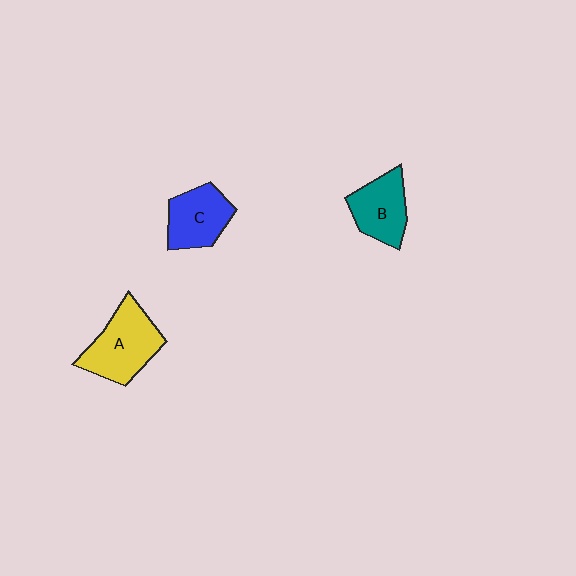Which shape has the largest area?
Shape A (yellow).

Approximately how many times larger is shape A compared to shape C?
Approximately 1.3 times.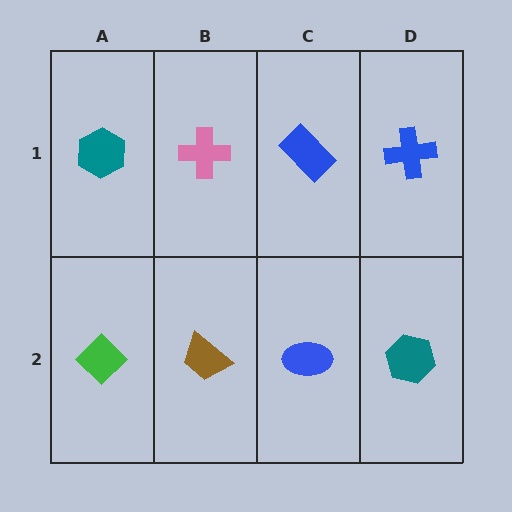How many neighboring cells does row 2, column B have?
3.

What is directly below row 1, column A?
A green diamond.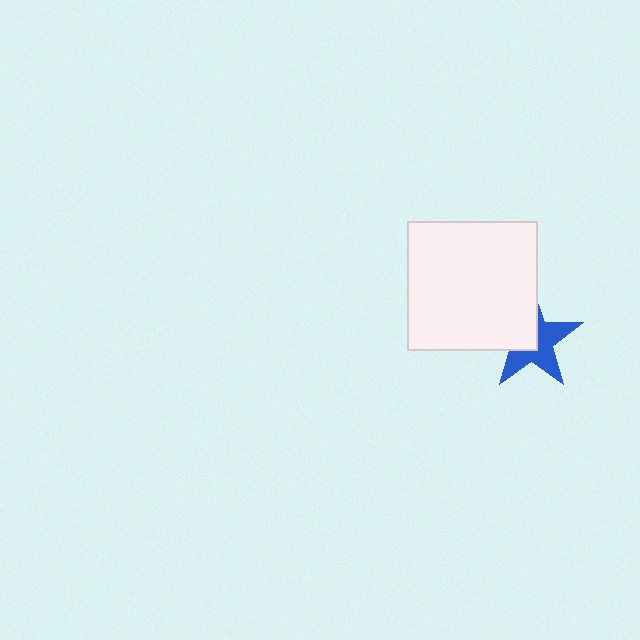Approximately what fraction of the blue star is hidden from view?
Roughly 45% of the blue star is hidden behind the white square.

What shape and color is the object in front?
The object in front is a white square.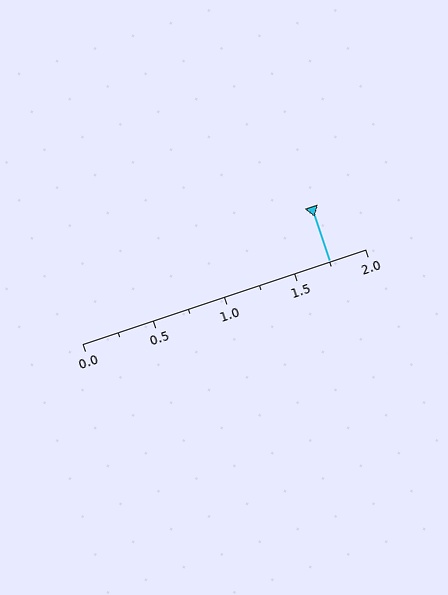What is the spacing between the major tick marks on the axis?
The major ticks are spaced 0.5 apart.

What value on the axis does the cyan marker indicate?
The marker indicates approximately 1.75.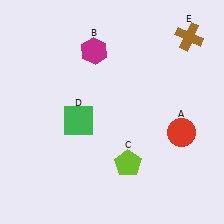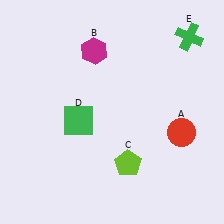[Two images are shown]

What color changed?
The cross (E) changed from brown in Image 1 to green in Image 2.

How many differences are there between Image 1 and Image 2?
There is 1 difference between the two images.